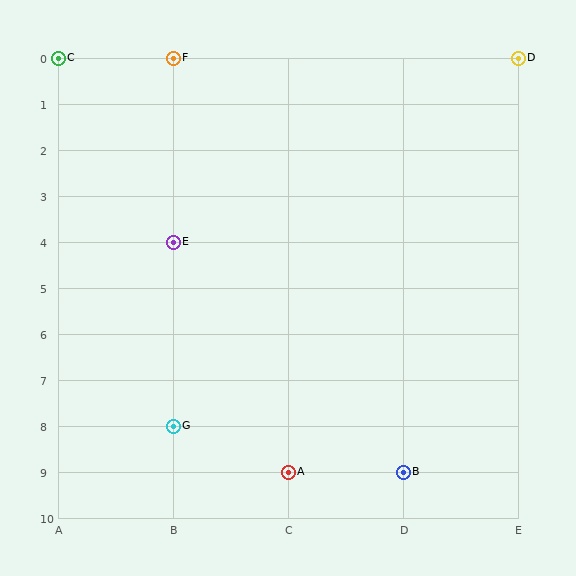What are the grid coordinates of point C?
Point C is at grid coordinates (A, 0).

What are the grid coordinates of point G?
Point G is at grid coordinates (B, 8).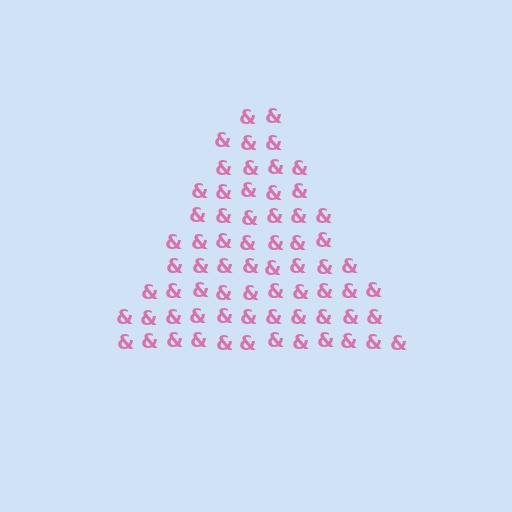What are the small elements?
The small elements are ampersands.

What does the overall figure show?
The overall figure shows a triangle.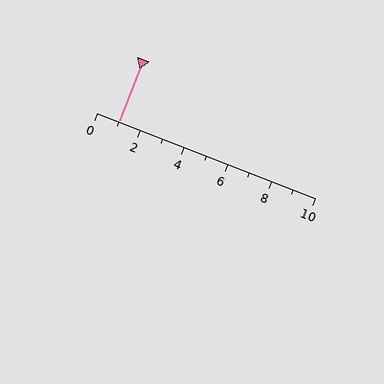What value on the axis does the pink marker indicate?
The marker indicates approximately 1.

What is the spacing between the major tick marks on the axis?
The major ticks are spaced 2 apart.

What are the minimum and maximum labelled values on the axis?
The axis runs from 0 to 10.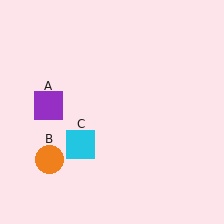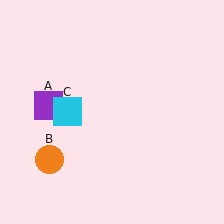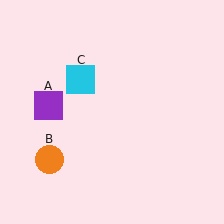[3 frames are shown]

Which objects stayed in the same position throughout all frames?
Purple square (object A) and orange circle (object B) remained stationary.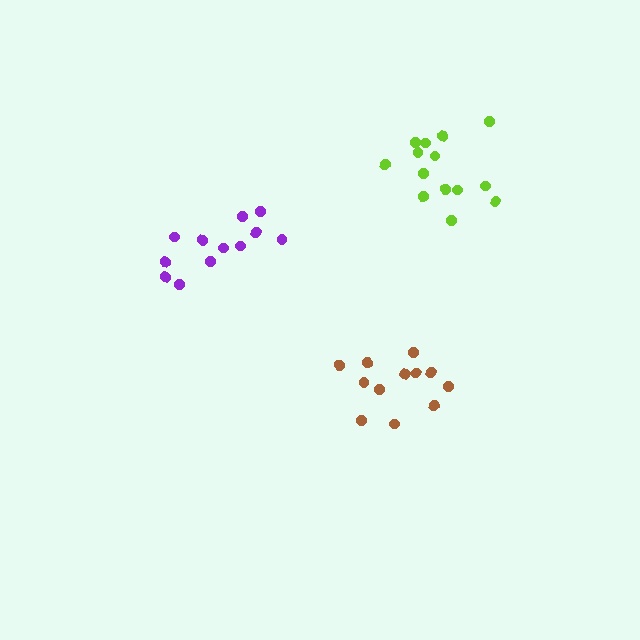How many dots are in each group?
Group 1: 14 dots, Group 2: 12 dots, Group 3: 12 dots (38 total).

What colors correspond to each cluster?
The clusters are colored: lime, brown, purple.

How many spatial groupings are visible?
There are 3 spatial groupings.